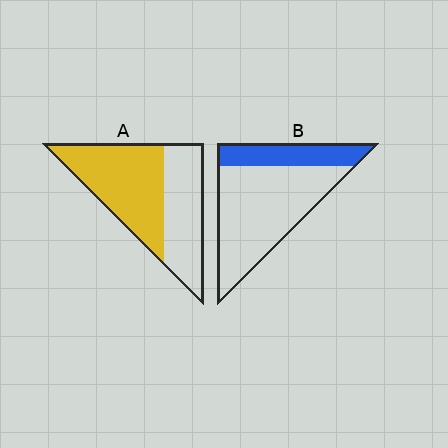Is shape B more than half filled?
No.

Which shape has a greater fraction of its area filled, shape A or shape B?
Shape A.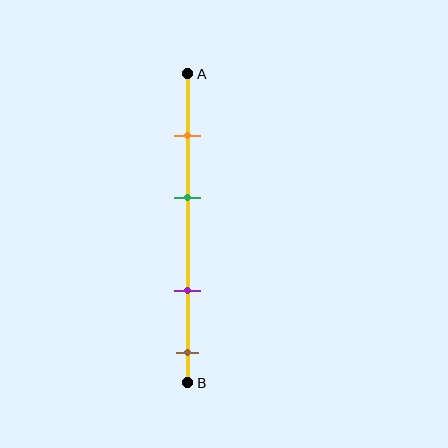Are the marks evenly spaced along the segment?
No, the marks are not evenly spaced.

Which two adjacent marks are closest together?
The orange and green marks are the closest adjacent pair.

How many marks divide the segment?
There are 4 marks dividing the segment.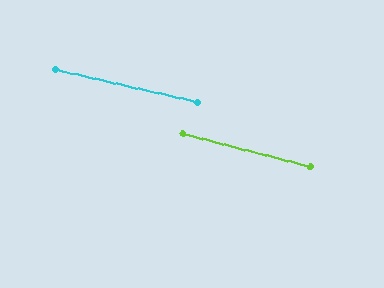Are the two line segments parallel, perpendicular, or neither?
Parallel — their directions differ by only 1.8°.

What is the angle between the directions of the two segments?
Approximately 2 degrees.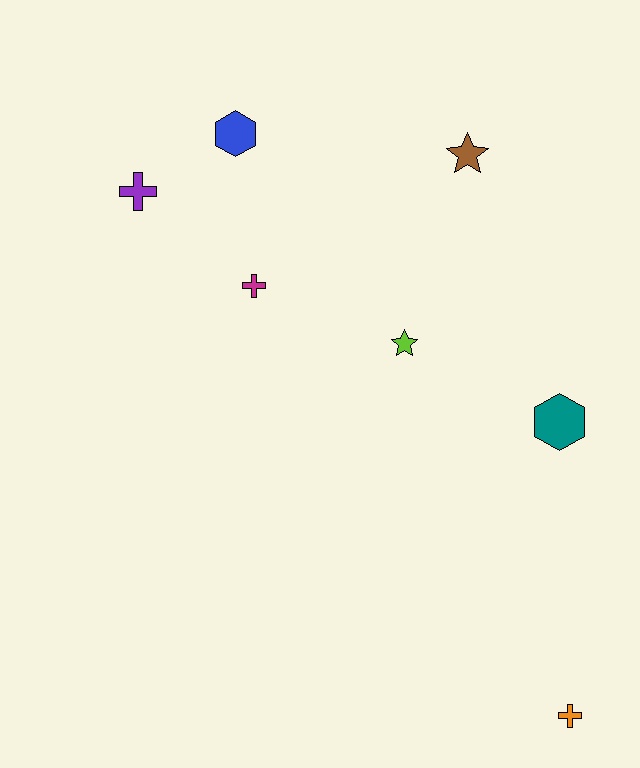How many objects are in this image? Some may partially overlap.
There are 7 objects.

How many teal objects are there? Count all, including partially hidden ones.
There is 1 teal object.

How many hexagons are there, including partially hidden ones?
There are 2 hexagons.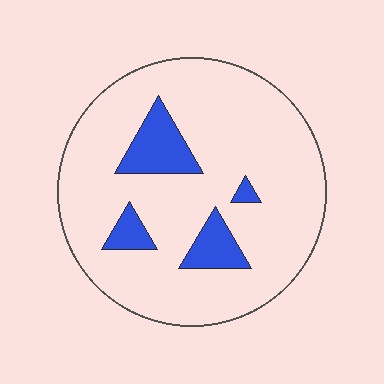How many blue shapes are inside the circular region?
4.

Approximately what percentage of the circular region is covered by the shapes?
Approximately 15%.